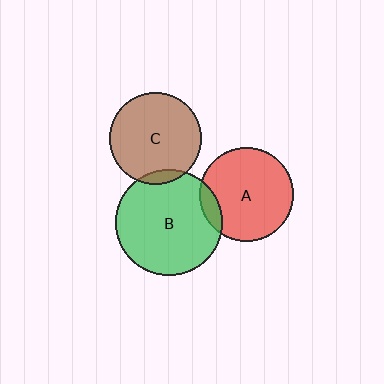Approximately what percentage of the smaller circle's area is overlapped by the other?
Approximately 10%.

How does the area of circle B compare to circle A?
Approximately 1.3 times.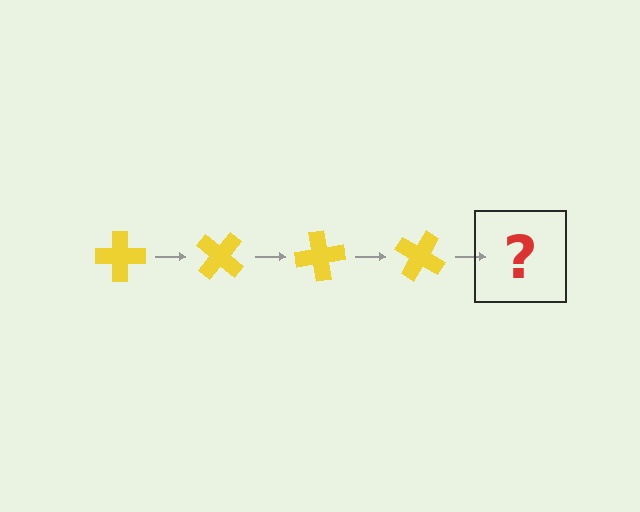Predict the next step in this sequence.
The next step is a yellow cross rotated 160 degrees.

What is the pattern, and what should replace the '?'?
The pattern is that the cross rotates 40 degrees each step. The '?' should be a yellow cross rotated 160 degrees.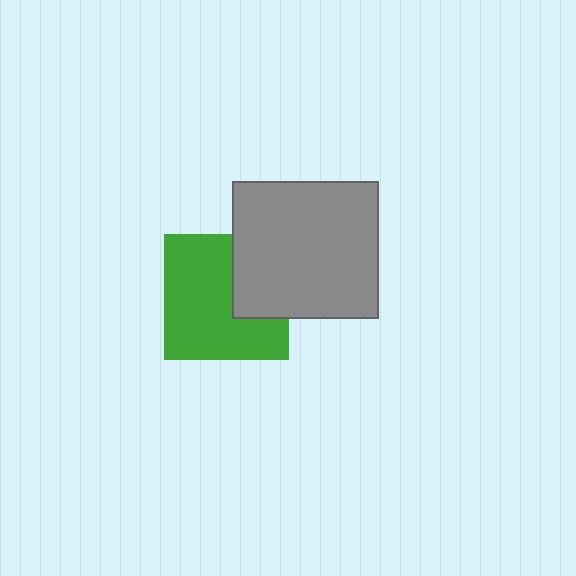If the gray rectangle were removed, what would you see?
You would see the complete green square.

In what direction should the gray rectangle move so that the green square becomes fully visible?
The gray rectangle should move right. That is the shortest direction to clear the overlap and leave the green square fully visible.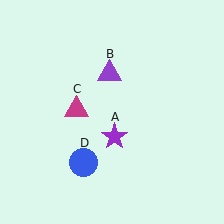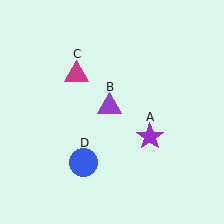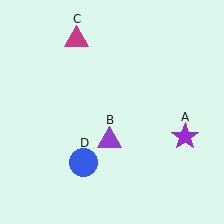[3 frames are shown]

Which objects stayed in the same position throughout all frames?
Blue circle (object D) remained stationary.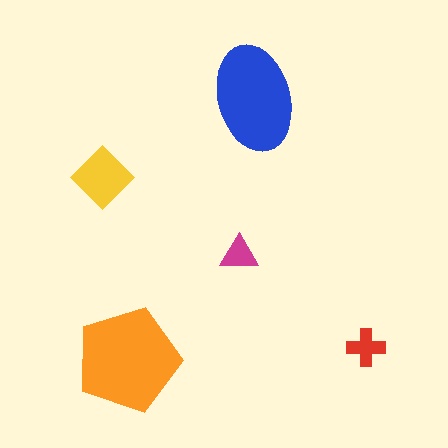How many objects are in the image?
There are 5 objects in the image.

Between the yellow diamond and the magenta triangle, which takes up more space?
The yellow diamond.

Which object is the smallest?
The magenta triangle.